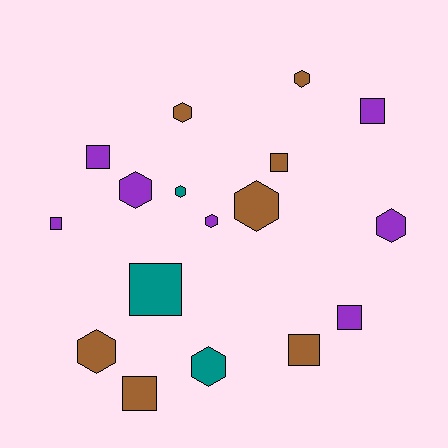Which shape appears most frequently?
Hexagon, with 9 objects.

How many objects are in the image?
There are 17 objects.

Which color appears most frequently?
Brown, with 7 objects.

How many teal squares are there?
There is 1 teal square.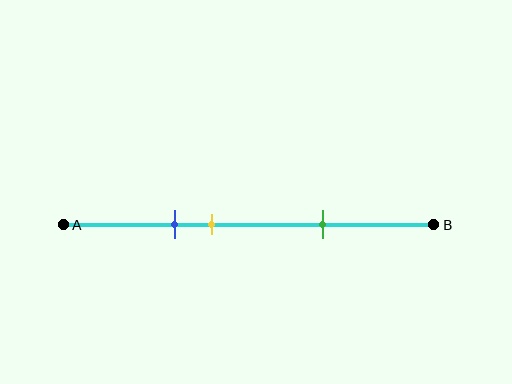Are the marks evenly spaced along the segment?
No, the marks are not evenly spaced.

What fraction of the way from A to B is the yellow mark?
The yellow mark is approximately 40% (0.4) of the way from A to B.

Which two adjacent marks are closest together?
The blue and yellow marks are the closest adjacent pair.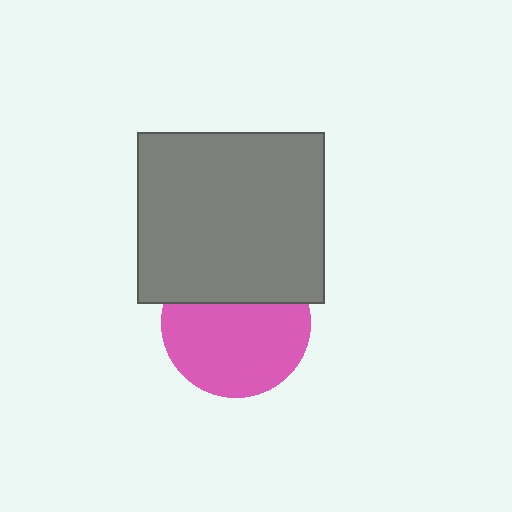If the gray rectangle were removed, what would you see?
You would see the complete pink circle.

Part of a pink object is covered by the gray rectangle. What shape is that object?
It is a circle.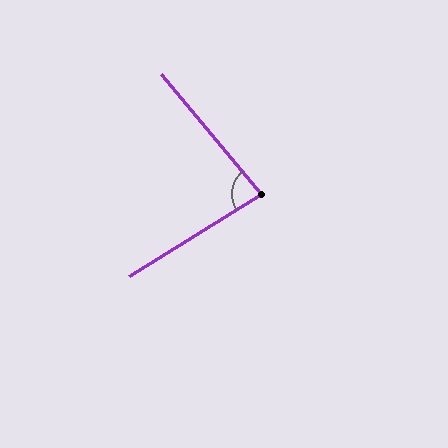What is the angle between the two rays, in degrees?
Approximately 82 degrees.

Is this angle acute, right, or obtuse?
It is acute.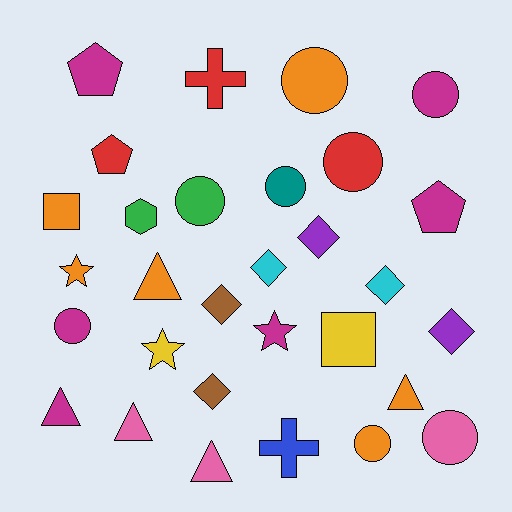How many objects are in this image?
There are 30 objects.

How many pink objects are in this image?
There are 3 pink objects.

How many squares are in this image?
There are 2 squares.